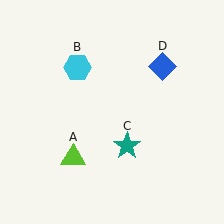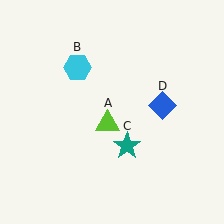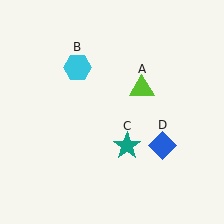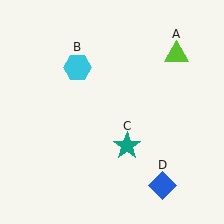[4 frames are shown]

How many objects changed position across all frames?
2 objects changed position: lime triangle (object A), blue diamond (object D).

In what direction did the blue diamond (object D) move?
The blue diamond (object D) moved down.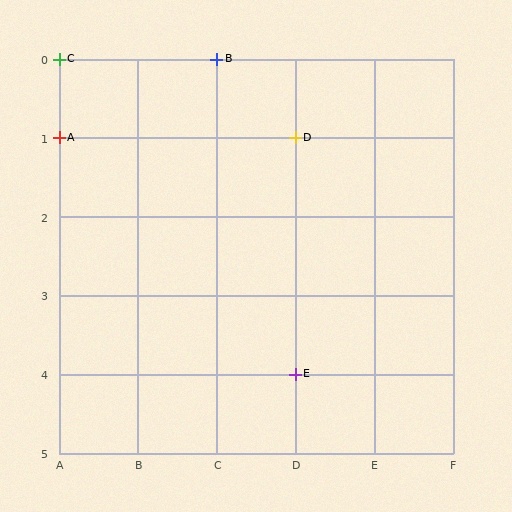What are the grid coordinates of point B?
Point B is at grid coordinates (C, 0).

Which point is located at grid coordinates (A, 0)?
Point C is at (A, 0).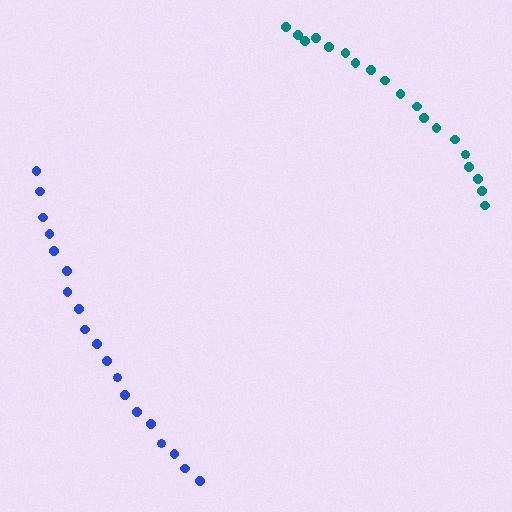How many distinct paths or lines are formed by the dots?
There are 2 distinct paths.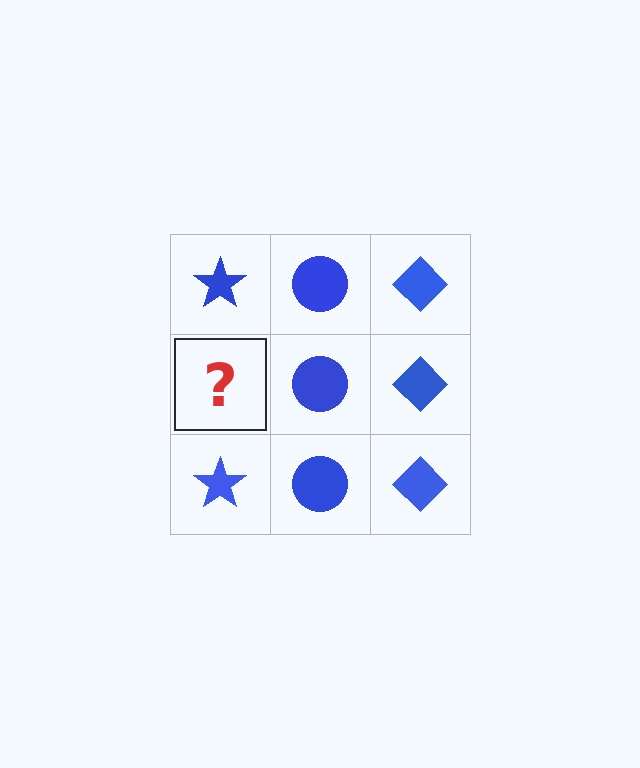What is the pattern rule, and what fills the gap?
The rule is that each column has a consistent shape. The gap should be filled with a blue star.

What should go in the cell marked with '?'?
The missing cell should contain a blue star.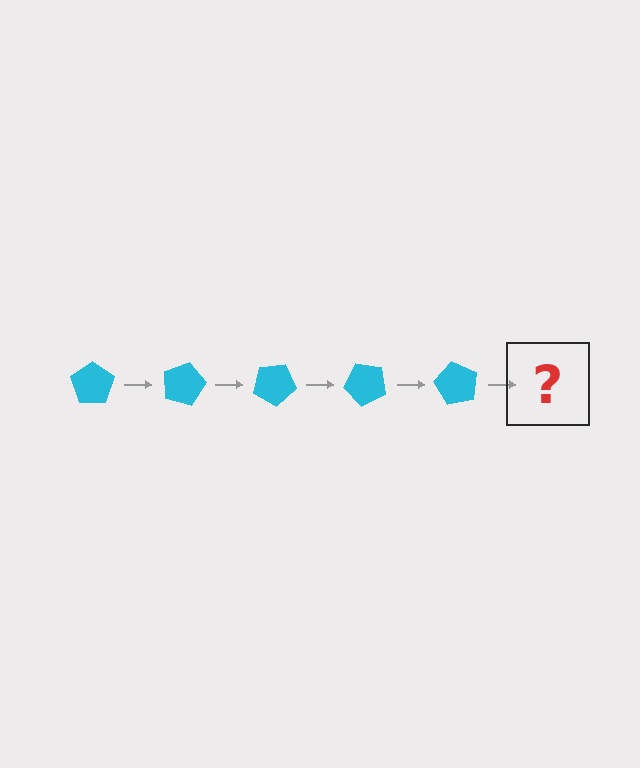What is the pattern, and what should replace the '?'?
The pattern is that the pentagon rotates 15 degrees each step. The '?' should be a cyan pentagon rotated 75 degrees.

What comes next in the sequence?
The next element should be a cyan pentagon rotated 75 degrees.